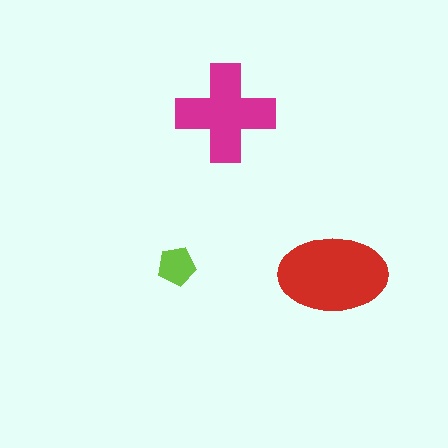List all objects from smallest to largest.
The lime pentagon, the magenta cross, the red ellipse.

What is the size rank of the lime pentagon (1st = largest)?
3rd.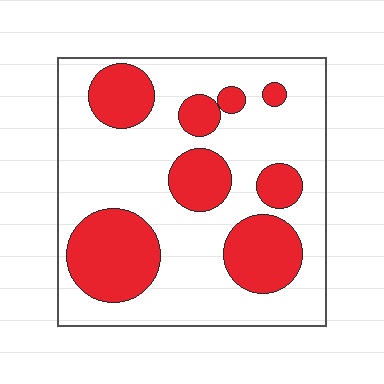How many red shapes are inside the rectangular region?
8.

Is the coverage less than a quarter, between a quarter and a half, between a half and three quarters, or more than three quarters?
Between a quarter and a half.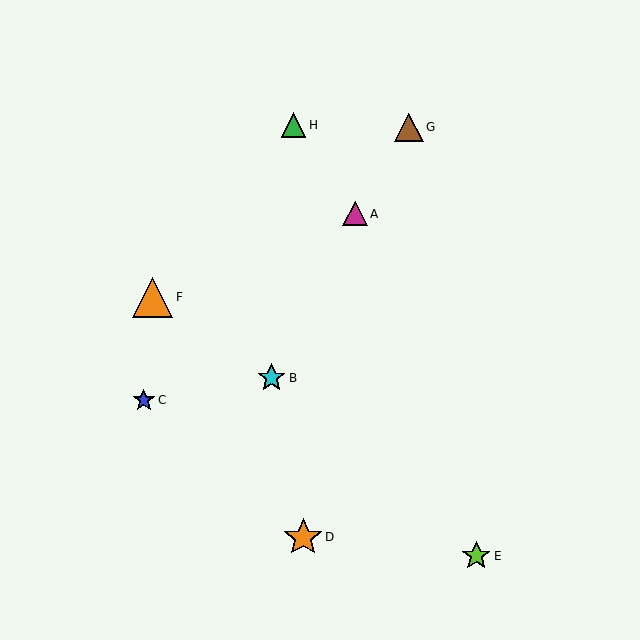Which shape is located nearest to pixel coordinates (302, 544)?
The orange star (labeled D) at (303, 537) is nearest to that location.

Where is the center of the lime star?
The center of the lime star is at (476, 556).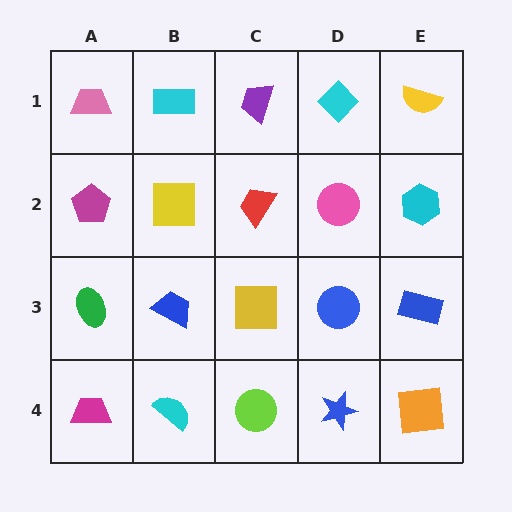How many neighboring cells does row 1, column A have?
2.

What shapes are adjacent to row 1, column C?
A red trapezoid (row 2, column C), a cyan rectangle (row 1, column B), a cyan diamond (row 1, column D).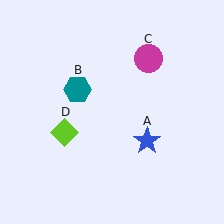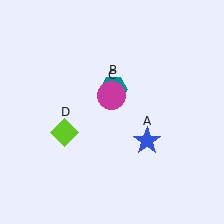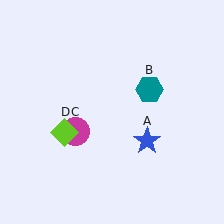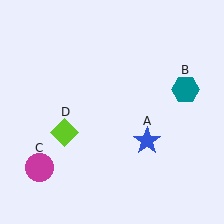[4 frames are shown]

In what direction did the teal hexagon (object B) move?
The teal hexagon (object B) moved right.